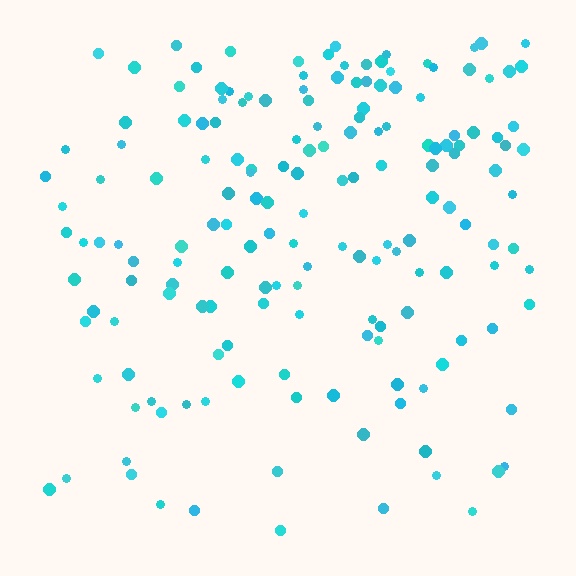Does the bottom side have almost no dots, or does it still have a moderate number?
Still a moderate number, just noticeably fewer than the top.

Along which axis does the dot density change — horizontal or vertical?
Vertical.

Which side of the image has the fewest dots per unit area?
The bottom.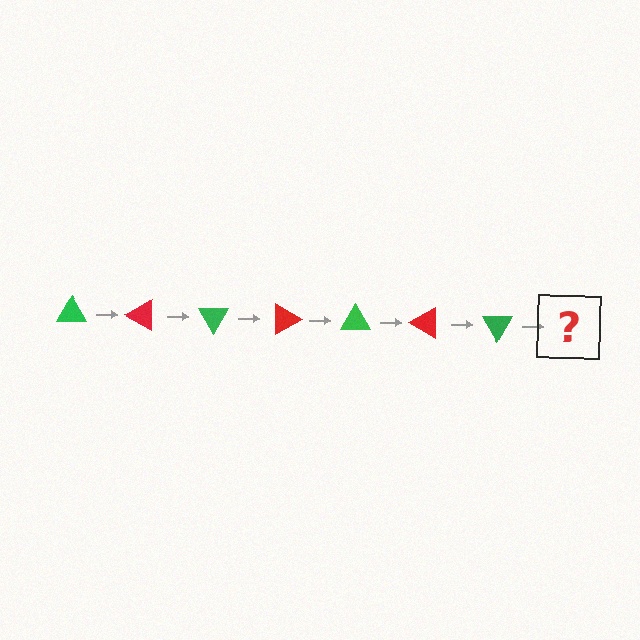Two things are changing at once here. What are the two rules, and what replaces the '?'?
The two rules are that it rotates 30 degrees each step and the color cycles through green and red. The '?' should be a red triangle, rotated 210 degrees from the start.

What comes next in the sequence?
The next element should be a red triangle, rotated 210 degrees from the start.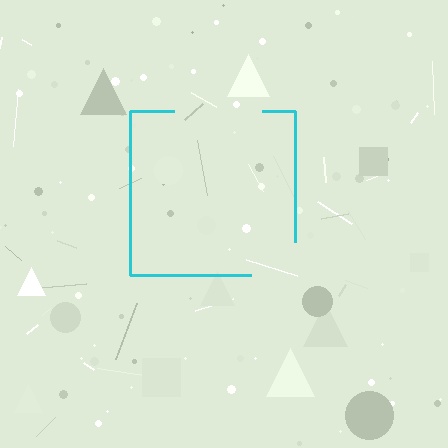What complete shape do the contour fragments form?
The contour fragments form a square.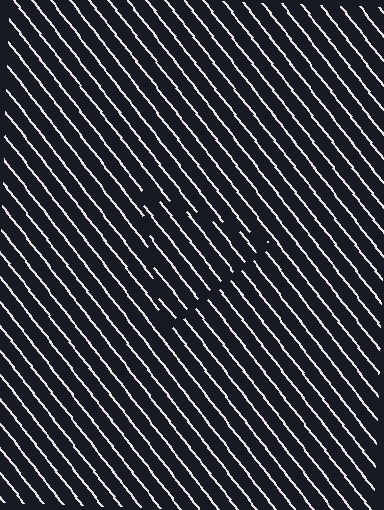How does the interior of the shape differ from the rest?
The interior of the shape contains the same grating, shifted by half a period — the contour is defined by the phase discontinuity where line-ends from the inner and outer gratings abut.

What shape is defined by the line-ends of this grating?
An illusory triangle. The interior of the shape contains the same grating, shifted by half a period — the contour is defined by the phase discontinuity where line-ends from the inner and outer gratings abut.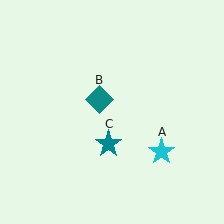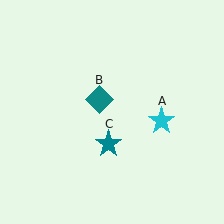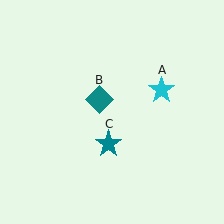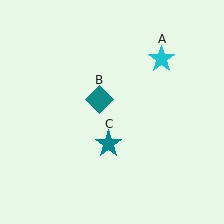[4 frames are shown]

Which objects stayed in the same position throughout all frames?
Teal diamond (object B) and teal star (object C) remained stationary.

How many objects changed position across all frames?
1 object changed position: cyan star (object A).